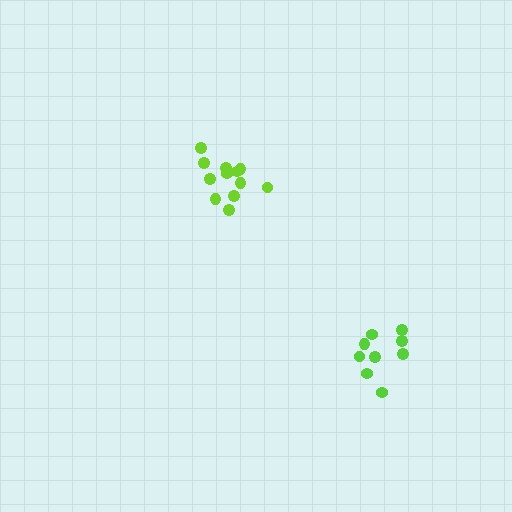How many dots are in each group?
Group 1: 12 dots, Group 2: 9 dots (21 total).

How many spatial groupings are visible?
There are 2 spatial groupings.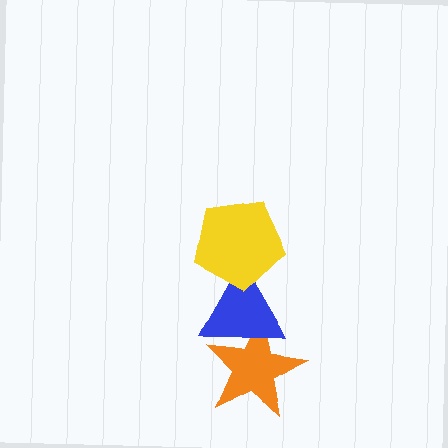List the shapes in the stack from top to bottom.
From top to bottom: the yellow pentagon, the blue triangle, the orange star.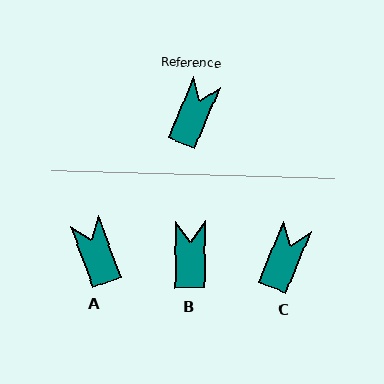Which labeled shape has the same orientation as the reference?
C.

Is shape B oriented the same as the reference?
No, it is off by about 23 degrees.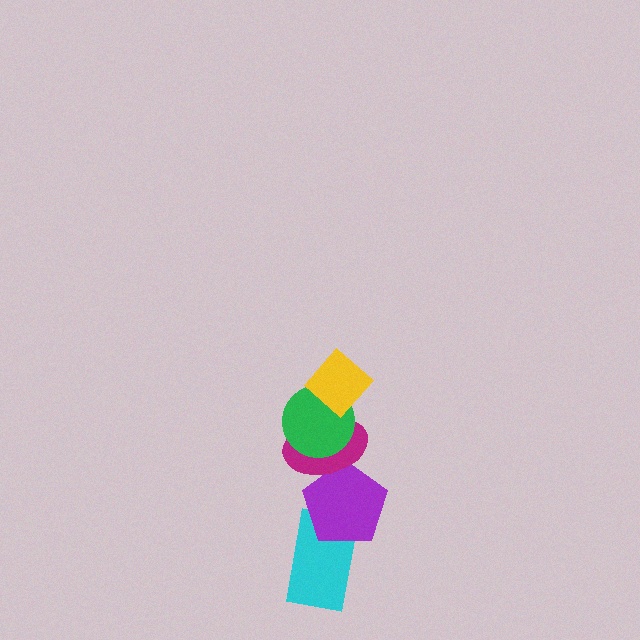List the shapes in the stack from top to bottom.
From top to bottom: the yellow diamond, the green circle, the magenta ellipse, the purple pentagon, the cyan rectangle.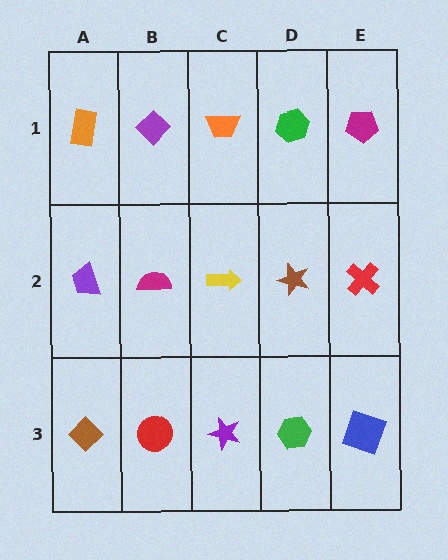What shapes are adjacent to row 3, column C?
A yellow arrow (row 2, column C), a red circle (row 3, column B), a green hexagon (row 3, column D).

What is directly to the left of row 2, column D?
A yellow arrow.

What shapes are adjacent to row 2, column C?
An orange trapezoid (row 1, column C), a purple star (row 3, column C), a magenta semicircle (row 2, column B), a brown star (row 2, column D).